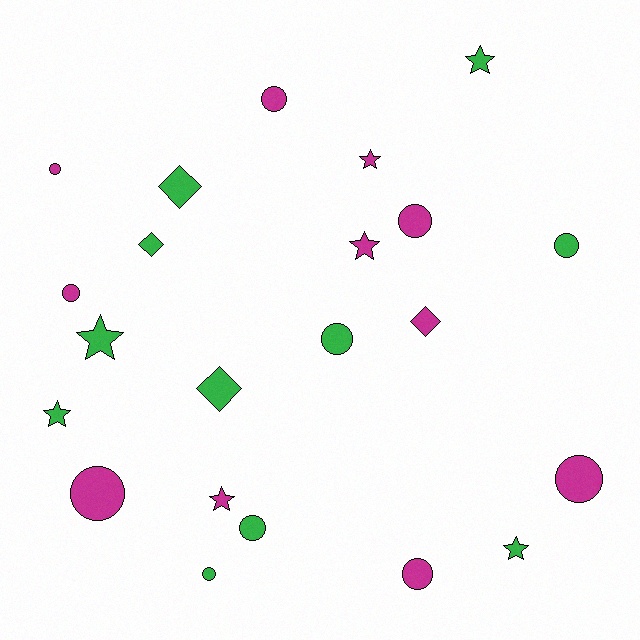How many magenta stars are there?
There are 3 magenta stars.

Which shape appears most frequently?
Circle, with 11 objects.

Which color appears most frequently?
Green, with 11 objects.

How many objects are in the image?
There are 22 objects.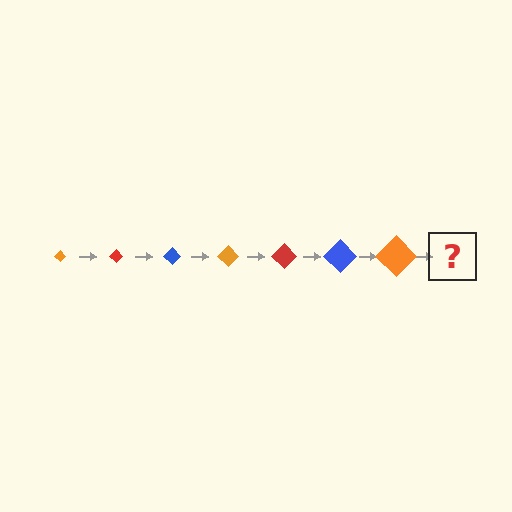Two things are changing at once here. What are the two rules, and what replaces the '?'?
The two rules are that the diamond grows larger each step and the color cycles through orange, red, and blue. The '?' should be a red diamond, larger than the previous one.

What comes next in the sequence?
The next element should be a red diamond, larger than the previous one.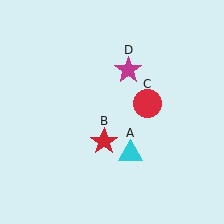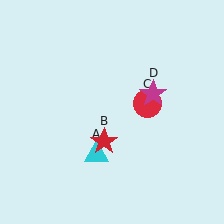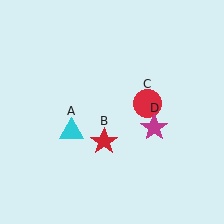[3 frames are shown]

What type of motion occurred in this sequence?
The cyan triangle (object A), magenta star (object D) rotated clockwise around the center of the scene.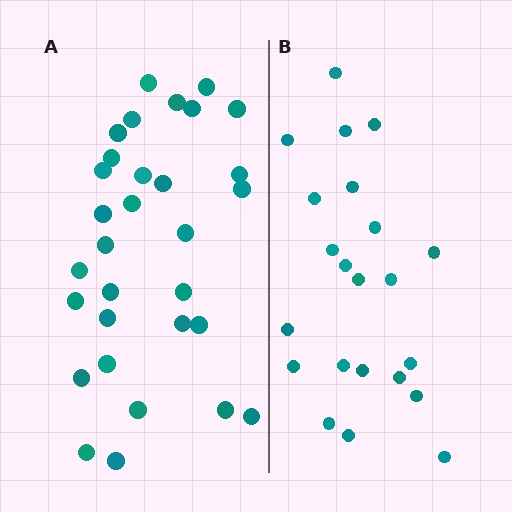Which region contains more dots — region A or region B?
Region A (the left region) has more dots.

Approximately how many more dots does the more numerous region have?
Region A has roughly 8 or so more dots than region B.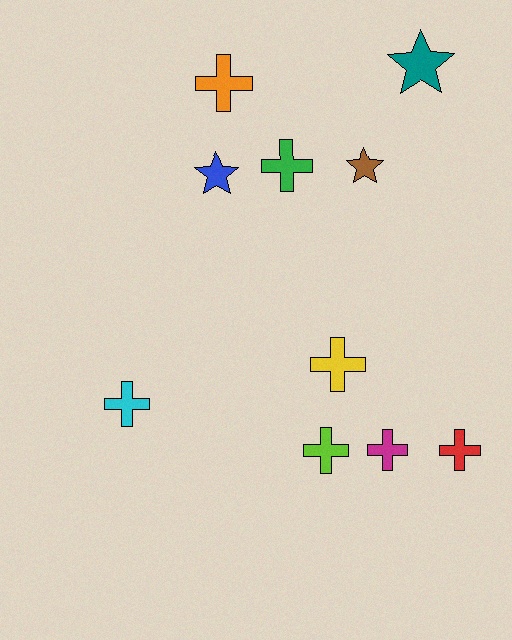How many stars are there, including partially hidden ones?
There are 3 stars.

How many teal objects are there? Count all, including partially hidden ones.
There is 1 teal object.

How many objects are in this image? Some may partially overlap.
There are 10 objects.